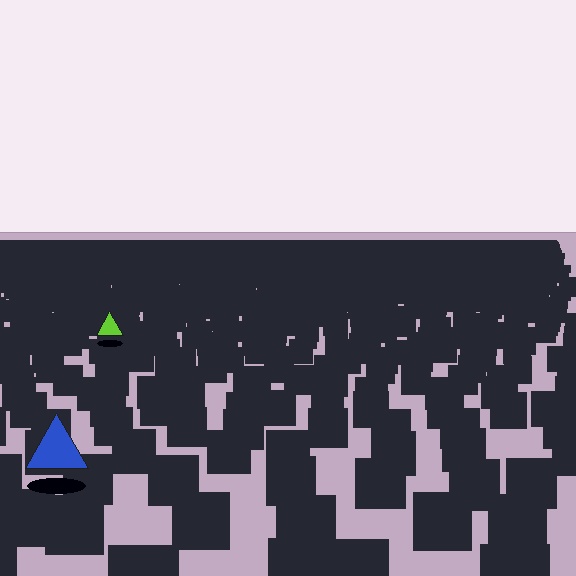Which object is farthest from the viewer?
The lime triangle is farthest from the viewer. It appears smaller and the ground texture around it is denser.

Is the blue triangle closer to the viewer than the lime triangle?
Yes. The blue triangle is closer — you can tell from the texture gradient: the ground texture is coarser near it.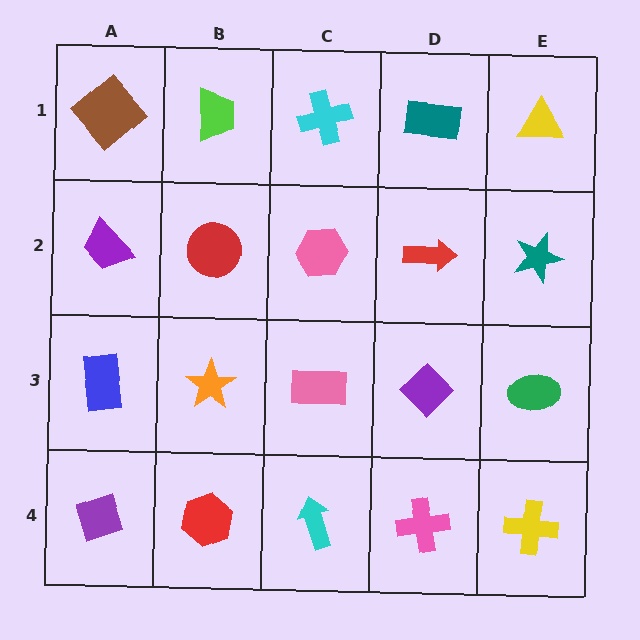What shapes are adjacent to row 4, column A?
A blue rectangle (row 3, column A), a red hexagon (row 4, column B).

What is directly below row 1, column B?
A red circle.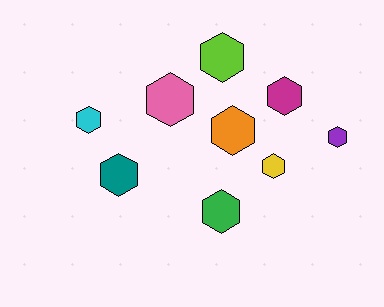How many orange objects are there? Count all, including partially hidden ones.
There is 1 orange object.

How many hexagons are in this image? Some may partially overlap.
There are 9 hexagons.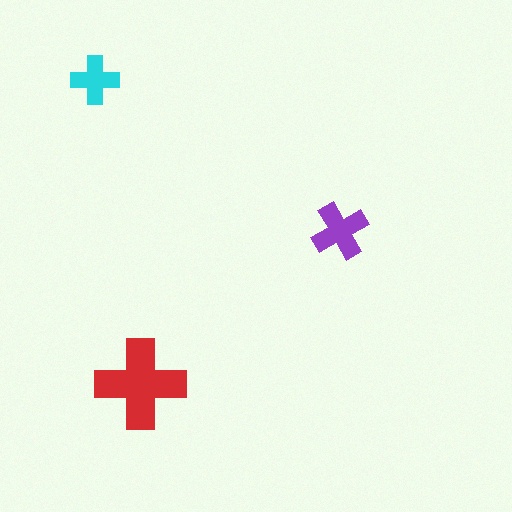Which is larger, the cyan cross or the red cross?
The red one.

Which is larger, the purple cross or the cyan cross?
The purple one.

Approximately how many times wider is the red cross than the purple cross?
About 1.5 times wider.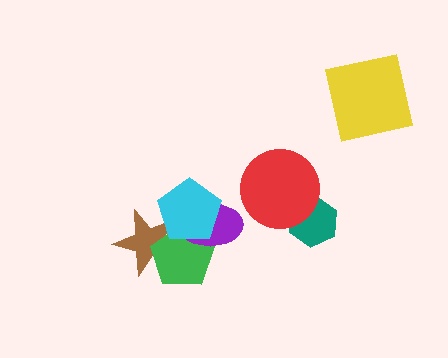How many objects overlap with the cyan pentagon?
3 objects overlap with the cyan pentagon.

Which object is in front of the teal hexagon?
The red circle is in front of the teal hexagon.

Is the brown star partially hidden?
Yes, it is partially covered by another shape.